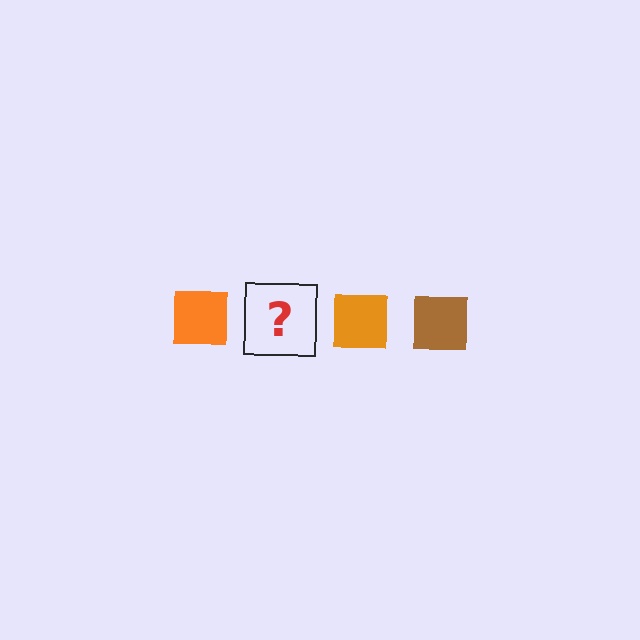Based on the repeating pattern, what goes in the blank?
The blank should be a brown square.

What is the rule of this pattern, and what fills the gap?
The rule is that the pattern cycles through orange, brown squares. The gap should be filled with a brown square.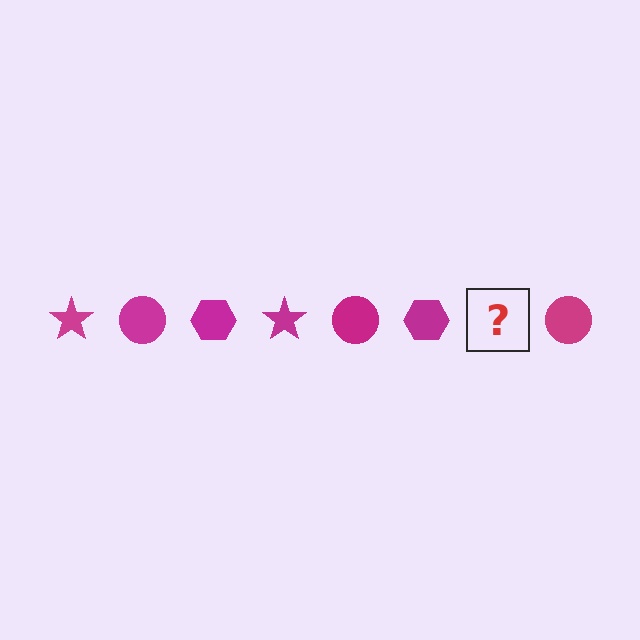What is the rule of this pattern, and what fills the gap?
The rule is that the pattern cycles through star, circle, hexagon shapes in magenta. The gap should be filled with a magenta star.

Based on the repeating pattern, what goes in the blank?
The blank should be a magenta star.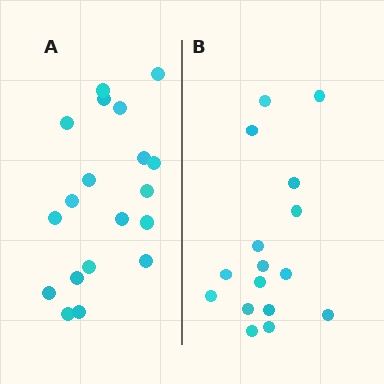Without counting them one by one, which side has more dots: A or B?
Region A (the left region) has more dots.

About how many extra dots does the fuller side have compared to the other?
Region A has just a few more — roughly 2 or 3 more dots than region B.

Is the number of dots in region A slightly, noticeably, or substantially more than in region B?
Region A has only slightly more — the two regions are fairly close. The ratio is roughly 1.2 to 1.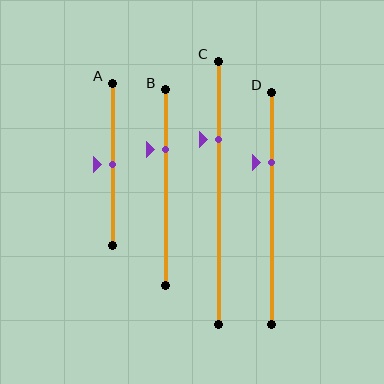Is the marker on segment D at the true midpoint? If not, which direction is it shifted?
No, the marker on segment D is shifted upward by about 20% of the segment length.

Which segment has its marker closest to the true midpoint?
Segment A has its marker closest to the true midpoint.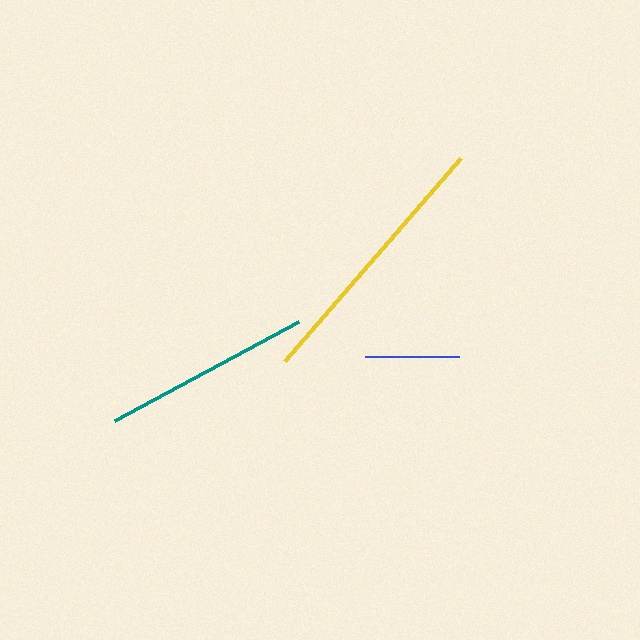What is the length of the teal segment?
The teal segment is approximately 209 pixels long.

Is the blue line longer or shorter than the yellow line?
The yellow line is longer than the blue line.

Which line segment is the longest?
The yellow line is the longest at approximately 269 pixels.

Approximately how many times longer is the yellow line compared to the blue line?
The yellow line is approximately 2.9 times the length of the blue line.